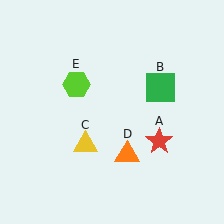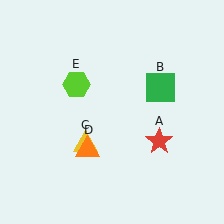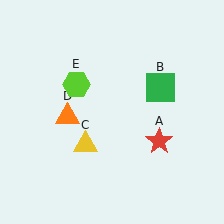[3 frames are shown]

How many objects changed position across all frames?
1 object changed position: orange triangle (object D).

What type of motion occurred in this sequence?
The orange triangle (object D) rotated clockwise around the center of the scene.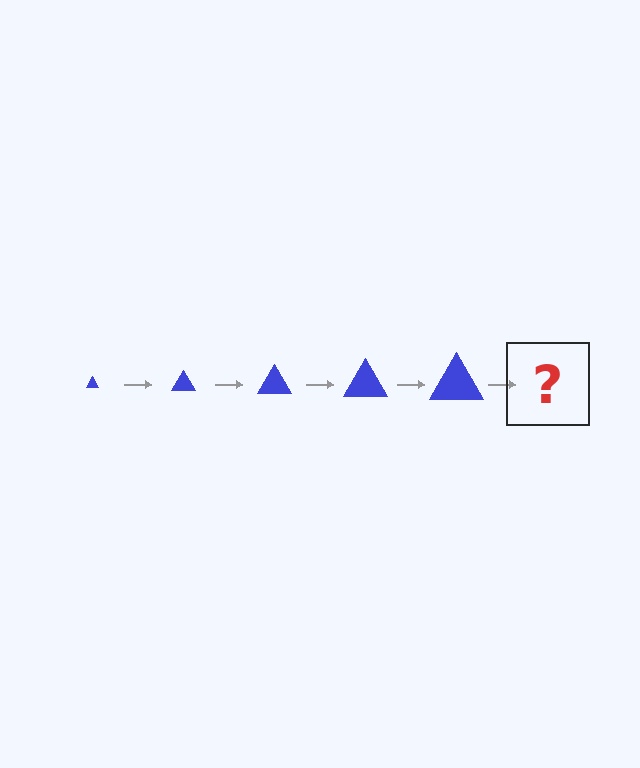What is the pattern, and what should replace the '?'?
The pattern is that the triangle gets progressively larger each step. The '?' should be a blue triangle, larger than the previous one.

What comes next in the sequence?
The next element should be a blue triangle, larger than the previous one.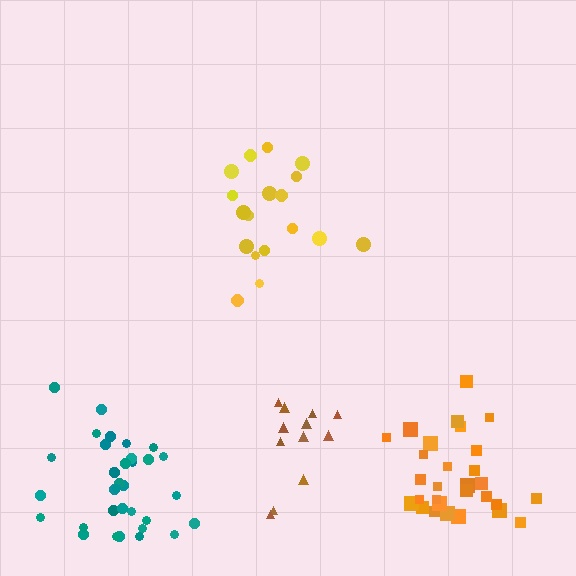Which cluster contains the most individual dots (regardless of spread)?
Teal (34).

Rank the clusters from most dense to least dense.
orange, teal, yellow, brown.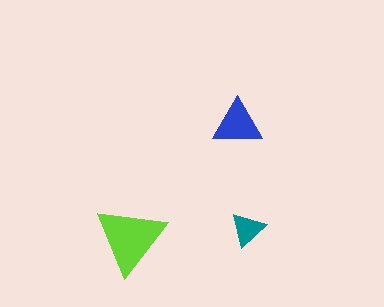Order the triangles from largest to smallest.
the lime one, the blue one, the teal one.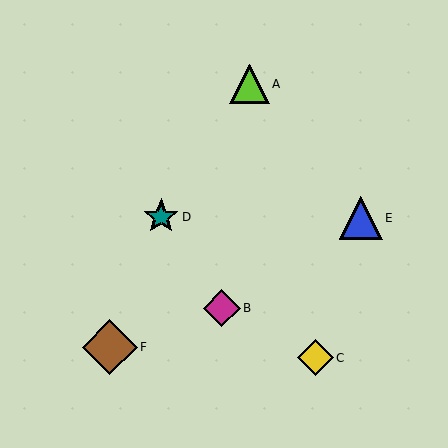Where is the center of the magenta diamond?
The center of the magenta diamond is at (222, 308).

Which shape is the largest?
The brown diamond (labeled F) is the largest.